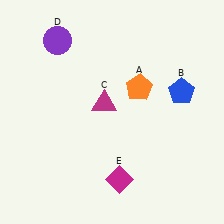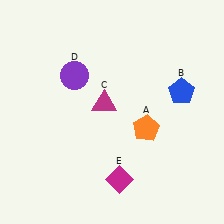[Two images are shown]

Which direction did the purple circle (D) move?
The purple circle (D) moved down.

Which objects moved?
The objects that moved are: the orange pentagon (A), the purple circle (D).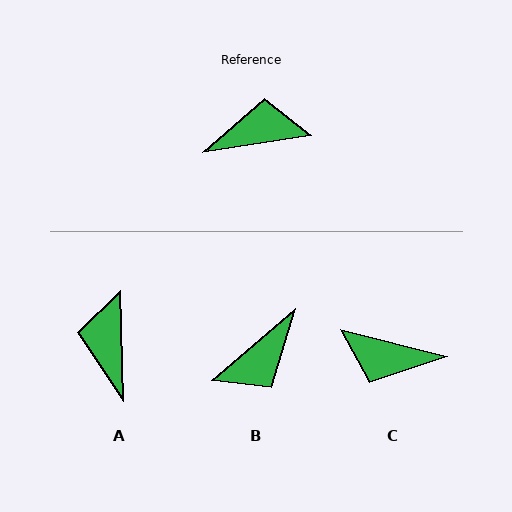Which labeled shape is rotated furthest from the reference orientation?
C, about 157 degrees away.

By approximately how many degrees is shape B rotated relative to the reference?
Approximately 149 degrees clockwise.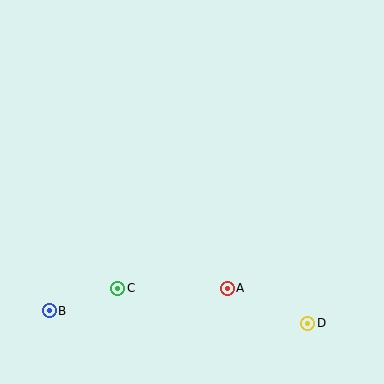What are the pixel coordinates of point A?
Point A is at (227, 288).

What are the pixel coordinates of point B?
Point B is at (49, 311).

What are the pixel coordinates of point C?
Point C is at (118, 288).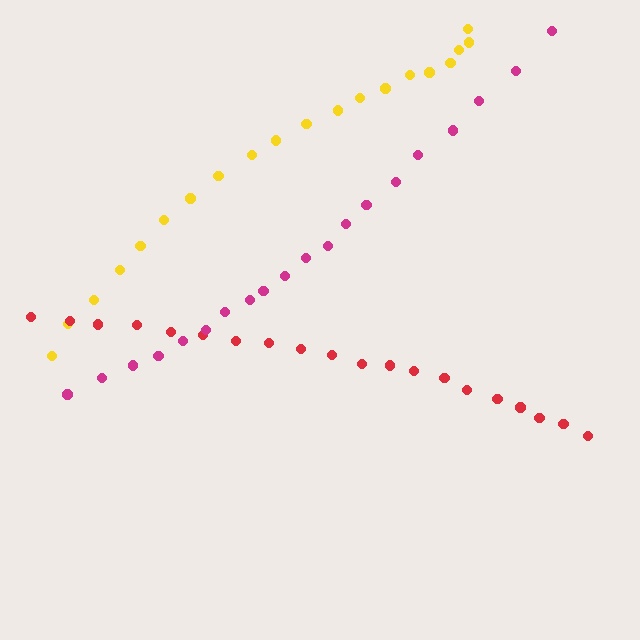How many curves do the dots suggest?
There are 3 distinct paths.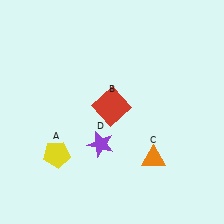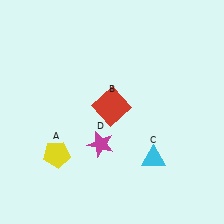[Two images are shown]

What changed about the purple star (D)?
In Image 1, D is purple. In Image 2, it changed to magenta.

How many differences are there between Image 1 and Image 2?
There are 2 differences between the two images.